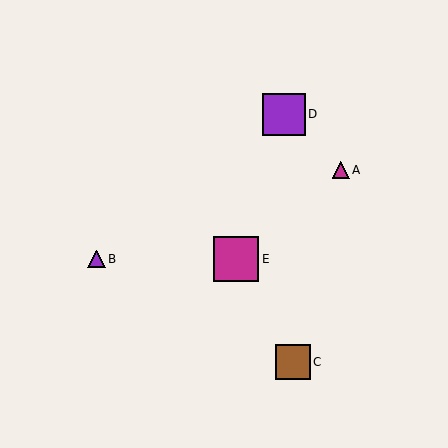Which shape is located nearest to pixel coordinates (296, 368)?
The brown square (labeled C) at (293, 362) is nearest to that location.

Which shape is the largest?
The magenta square (labeled E) is the largest.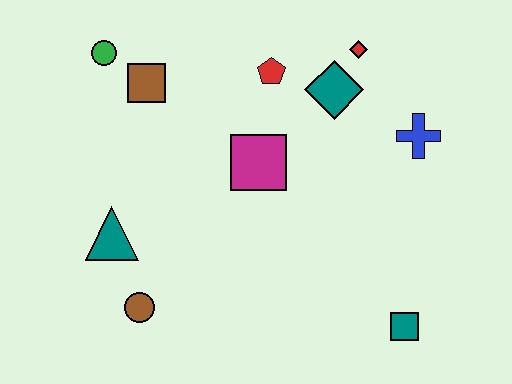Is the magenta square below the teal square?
No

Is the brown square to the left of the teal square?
Yes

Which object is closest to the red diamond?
The teal diamond is closest to the red diamond.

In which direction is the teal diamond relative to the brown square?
The teal diamond is to the right of the brown square.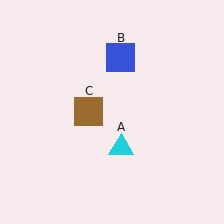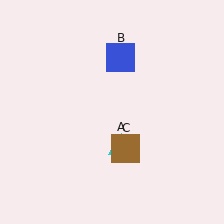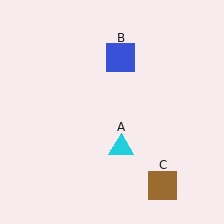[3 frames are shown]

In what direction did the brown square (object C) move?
The brown square (object C) moved down and to the right.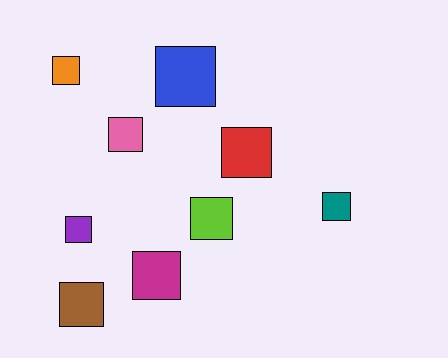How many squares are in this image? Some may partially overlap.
There are 9 squares.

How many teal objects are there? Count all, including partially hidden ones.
There is 1 teal object.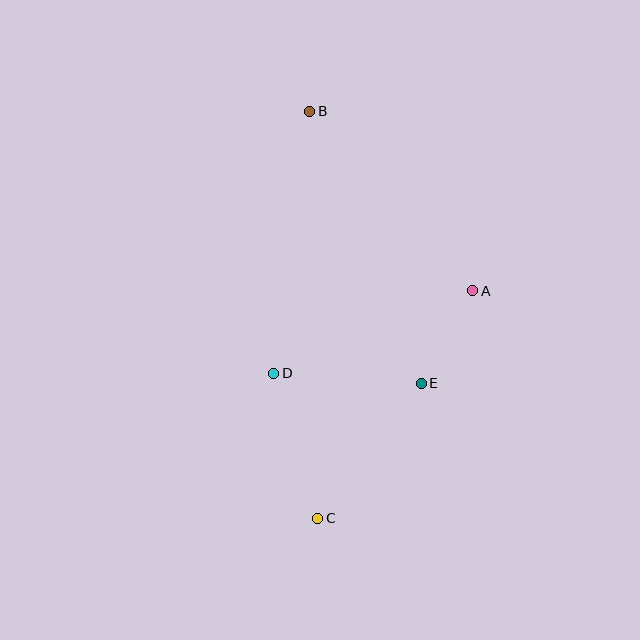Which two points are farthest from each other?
Points B and C are farthest from each other.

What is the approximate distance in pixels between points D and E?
The distance between D and E is approximately 148 pixels.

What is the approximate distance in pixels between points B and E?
The distance between B and E is approximately 294 pixels.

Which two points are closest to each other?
Points A and E are closest to each other.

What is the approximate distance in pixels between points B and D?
The distance between B and D is approximately 265 pixels.